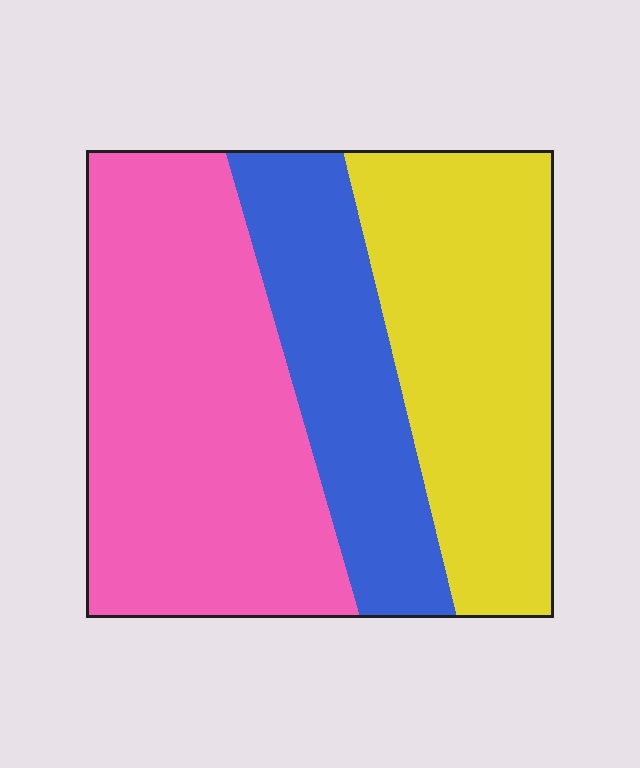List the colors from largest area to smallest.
From largest to smallest: pink, yellow, blue.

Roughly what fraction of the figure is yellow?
Yellow takes up about one third (1/3) of the figure.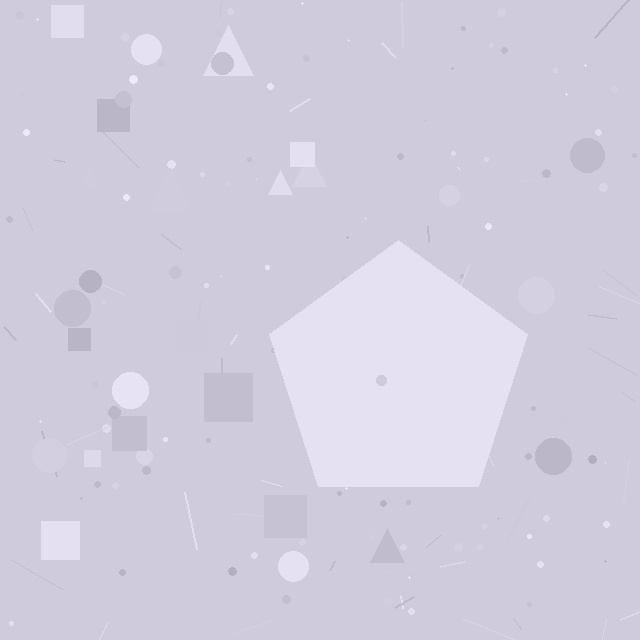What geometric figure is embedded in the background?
A pentagon is embedded in the background.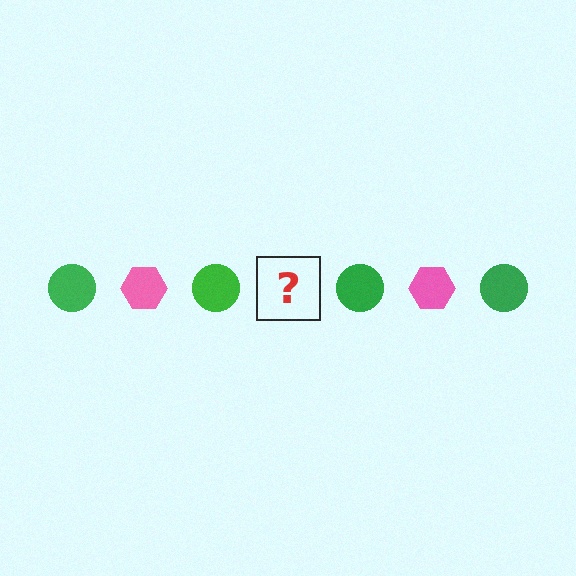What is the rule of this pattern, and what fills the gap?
The rule is that the pattern alternates between green circle and pink hexagon. The gap should be filled with a pink hexagon.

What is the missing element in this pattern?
The missing element is a pink hexagon.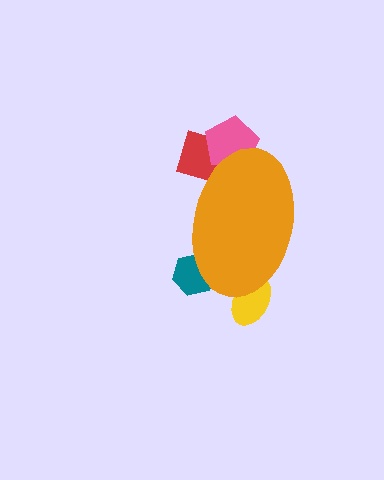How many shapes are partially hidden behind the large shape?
4 shapes are partially hidden.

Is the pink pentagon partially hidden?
Yes, the pink pentagon is partially hidden behind the orange ellipse.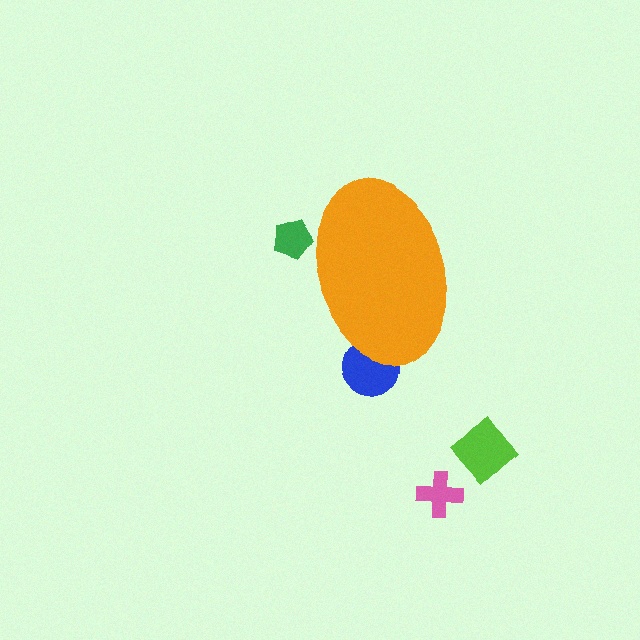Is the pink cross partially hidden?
No, the pink cross is fully visible.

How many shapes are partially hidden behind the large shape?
2 shapes are partially hidden.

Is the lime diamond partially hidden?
No, the lime diamond is fully visible.